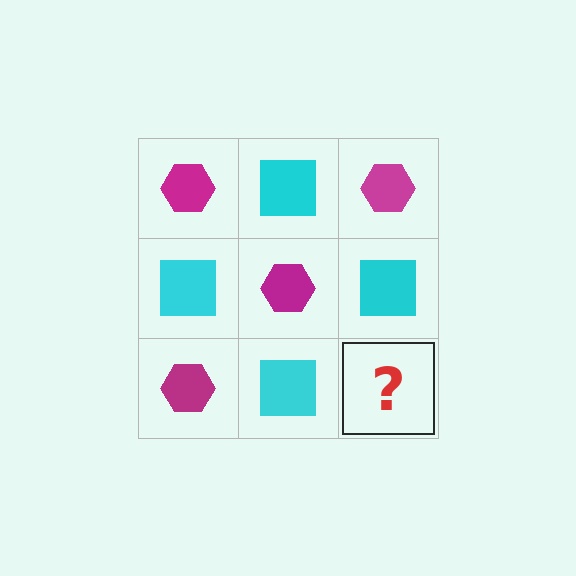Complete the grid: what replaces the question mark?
The question mark should be replaced with a magenta hexagon.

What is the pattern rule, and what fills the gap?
The rule is that it alternates magenta hexagon and cyan square in a checkerboard pattern. The gap should be filled with a magenta hexagon.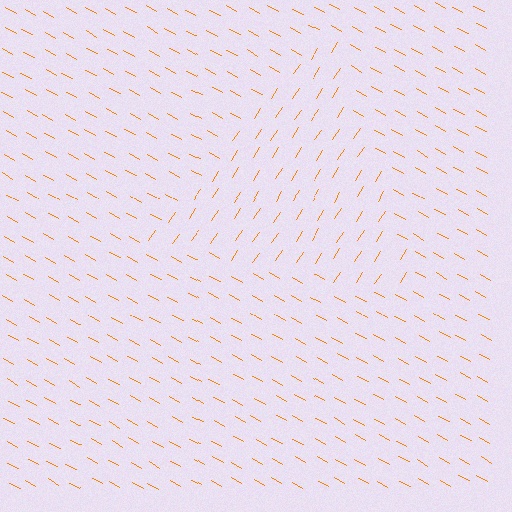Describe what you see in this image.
The image is filled with small orange line segments. A triangle region in the image has lines oriented differently from the surrounding lines, creating a visible texture boundary.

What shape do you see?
I see a triangle.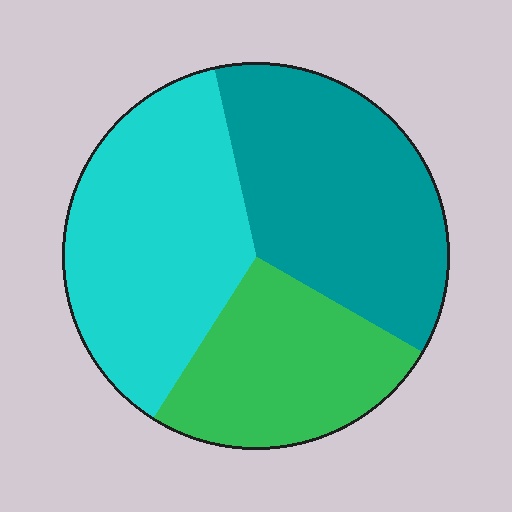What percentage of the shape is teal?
Teal takes up about three eighths (3/8) of the shape.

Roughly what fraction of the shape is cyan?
Cyan takes up between a third and a half of the shape.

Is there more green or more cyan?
Cyan.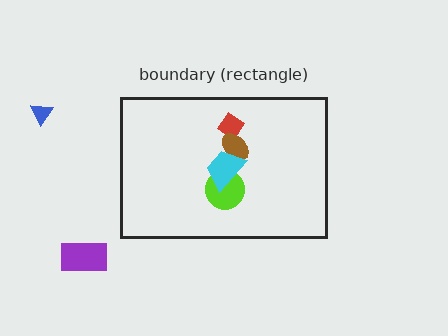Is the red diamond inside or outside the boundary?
Inside.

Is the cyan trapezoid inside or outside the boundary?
Inside.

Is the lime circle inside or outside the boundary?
Inside.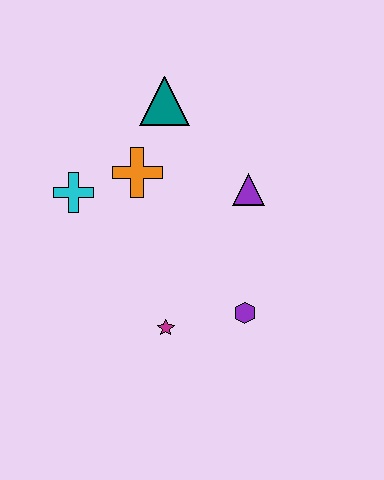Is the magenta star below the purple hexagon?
Yes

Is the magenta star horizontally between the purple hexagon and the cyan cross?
Yes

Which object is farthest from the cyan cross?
The purple hexagon is farthest from the cyan cross.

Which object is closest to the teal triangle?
The orange cross is closest to the teal triangle.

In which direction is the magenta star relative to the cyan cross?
The magenta star is below the cyan cross.